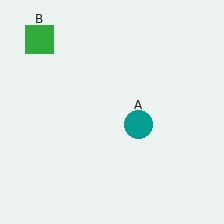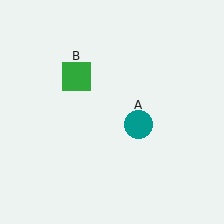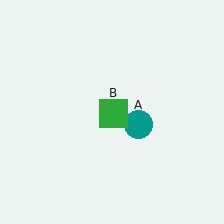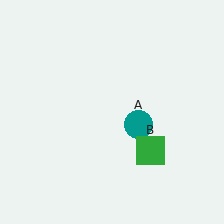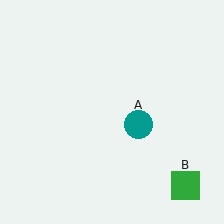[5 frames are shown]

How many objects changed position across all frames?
1 object changed position: green square (object B).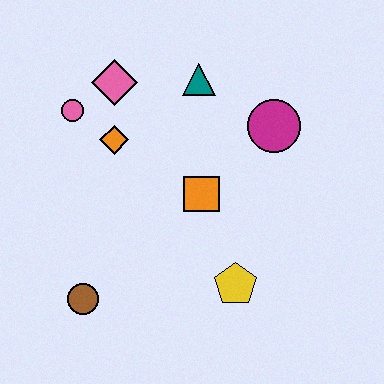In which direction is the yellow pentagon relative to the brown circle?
The yellow pentagon is to the right of the brown circle.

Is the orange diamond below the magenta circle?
Yes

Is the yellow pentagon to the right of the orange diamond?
Yes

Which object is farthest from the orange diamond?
The yellow pentagon is farthest from the orange diamond.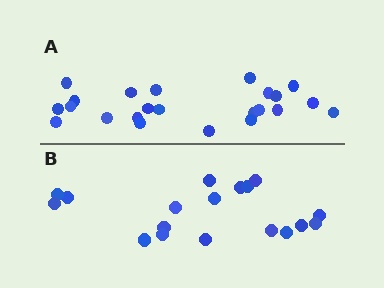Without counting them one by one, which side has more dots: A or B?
Region A (the top region) has more dots.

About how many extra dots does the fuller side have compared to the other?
Region A has about 5 more dots than region B.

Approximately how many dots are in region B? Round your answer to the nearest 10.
About 20 dots. (The exact count is 18, which rounds to 20.)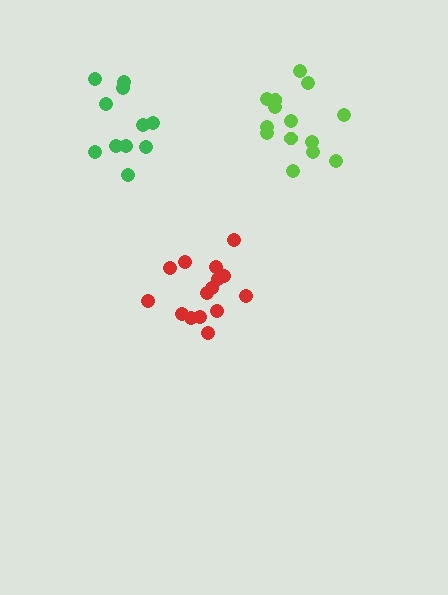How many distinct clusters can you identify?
There are 3 distinct clusters.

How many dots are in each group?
Group 1: 15 dots, Group 2: 14 dots, Group 3: 11 dots (40 total).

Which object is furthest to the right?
The lime cluster is rightmost.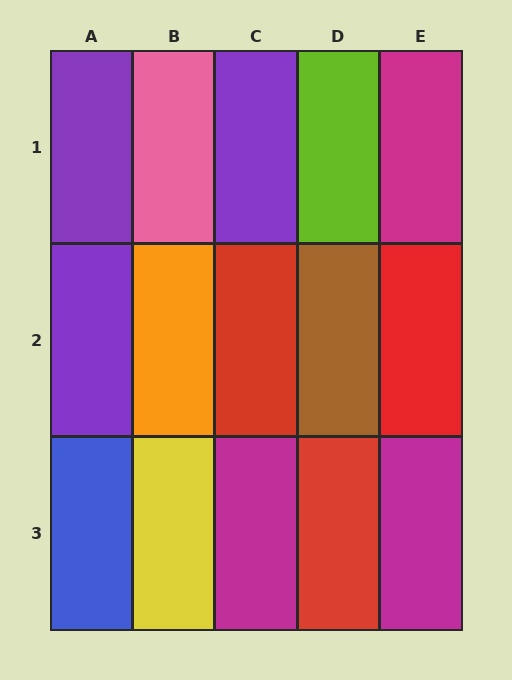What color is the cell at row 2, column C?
Red.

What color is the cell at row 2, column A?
Purple.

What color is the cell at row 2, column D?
Brown.